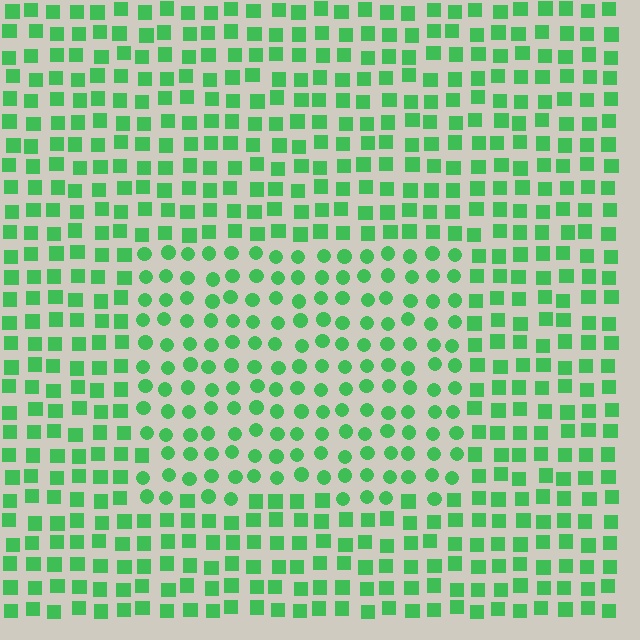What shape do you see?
I see a rectangle.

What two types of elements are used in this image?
The image uses circles inside the rectangle region and squares outside it.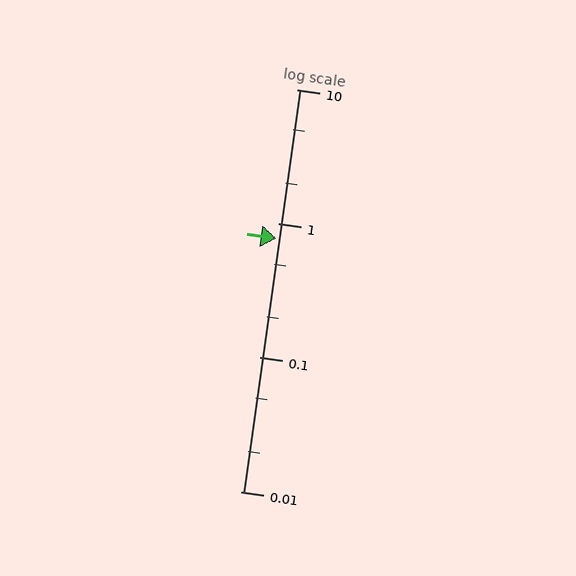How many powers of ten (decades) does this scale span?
The scale spans 3 decades, from 0.01 to 10.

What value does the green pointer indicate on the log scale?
The pointer indicates approximately 0.77.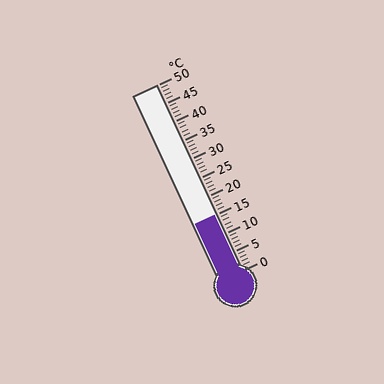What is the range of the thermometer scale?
The thermometer scale ranges from 0°C to 50°C.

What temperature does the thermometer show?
The thermometer shows approximately 15°C.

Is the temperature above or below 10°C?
The temperature is above 10°C.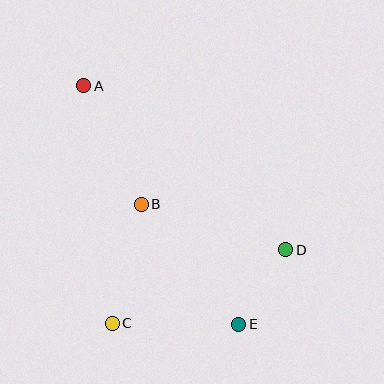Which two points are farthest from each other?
Points A and E are farthest from each other.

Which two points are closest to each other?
Points D and E are closest to each other.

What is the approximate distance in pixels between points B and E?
The distance between B and E is approximately 155 pixels.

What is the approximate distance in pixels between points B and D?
The distance between B and D is approximately 152 pixels.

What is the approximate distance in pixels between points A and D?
The distance between A and D is approximately 260 pixels.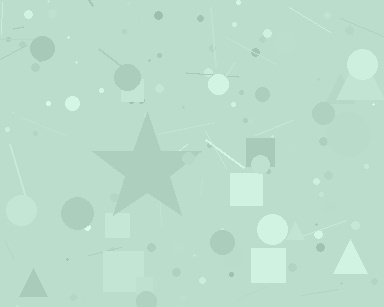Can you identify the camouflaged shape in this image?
The camouflaged shape is a star.